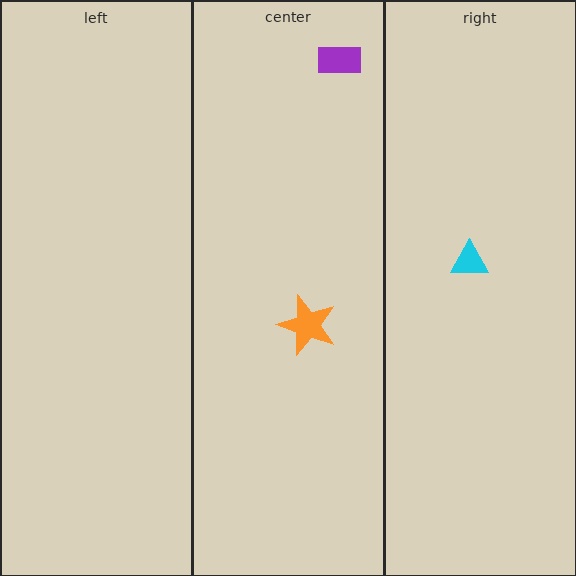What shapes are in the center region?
The orange star, the purple rectangle.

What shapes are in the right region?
The cyan triangle.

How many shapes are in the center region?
2.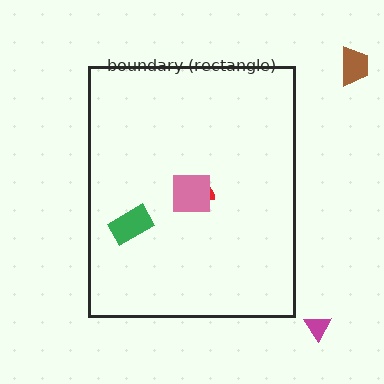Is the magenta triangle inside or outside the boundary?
Outside.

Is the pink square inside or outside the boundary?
Inside.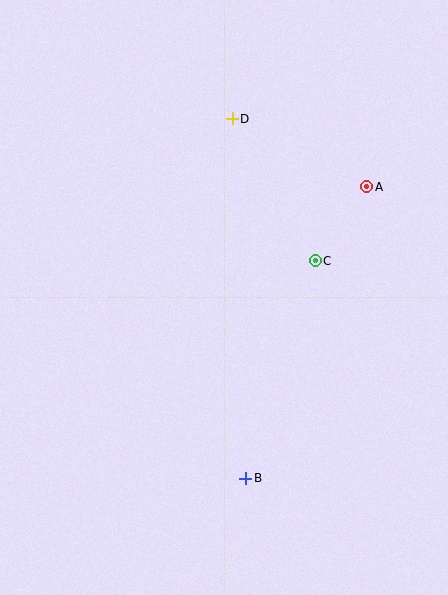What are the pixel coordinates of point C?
Point C is at (315, 261).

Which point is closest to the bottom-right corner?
Point B is closest to the bottom-right corner.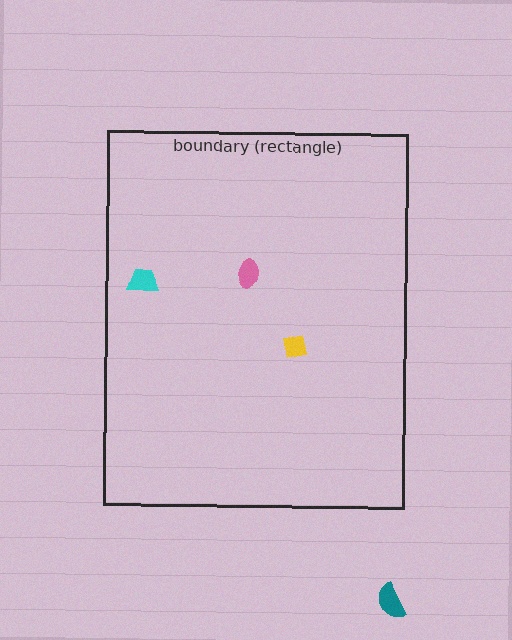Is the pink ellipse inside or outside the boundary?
Inside.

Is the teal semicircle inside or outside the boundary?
Outside.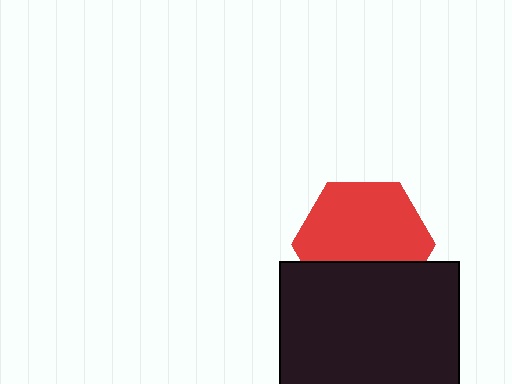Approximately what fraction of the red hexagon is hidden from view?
Roughly 33% of the red hexagon is hidden behind the black square.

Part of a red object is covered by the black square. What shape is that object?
It is a hexagon.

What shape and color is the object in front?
The object in front is a black square.